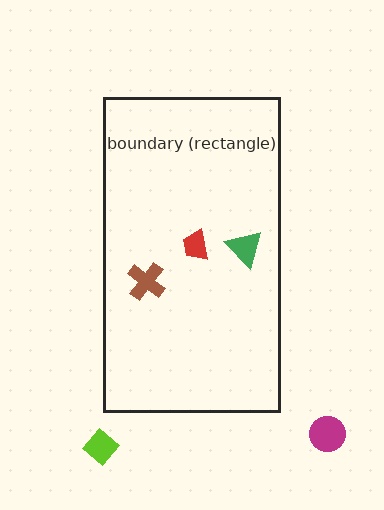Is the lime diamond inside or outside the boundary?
Outside.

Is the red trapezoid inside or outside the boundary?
Inside.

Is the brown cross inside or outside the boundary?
Inside.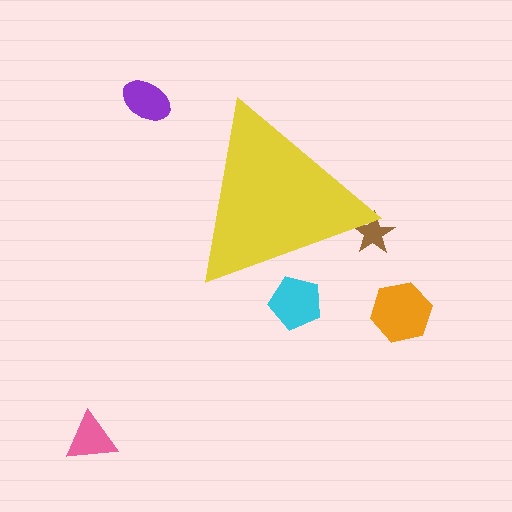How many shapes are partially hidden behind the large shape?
2 shapes are partially hidden.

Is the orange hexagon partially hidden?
No, the orange hexagon is fully visible.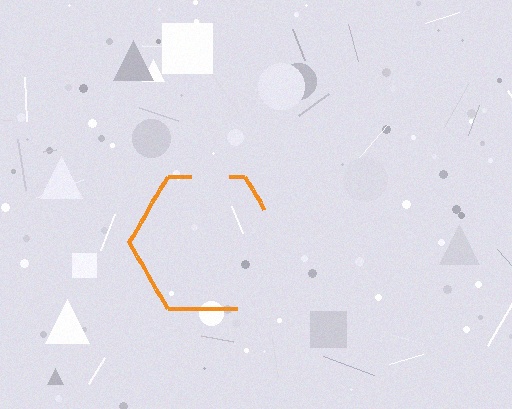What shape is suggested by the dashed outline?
The dashed outline suggests a hexagon.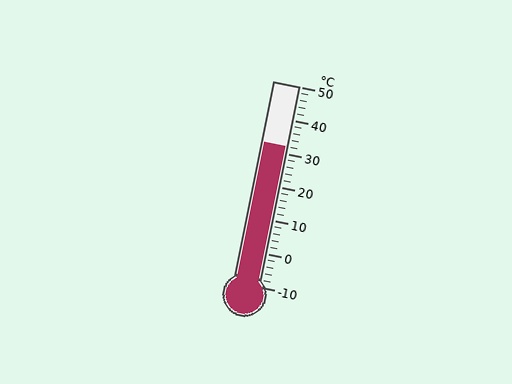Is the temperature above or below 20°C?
The temperature is above 20°C.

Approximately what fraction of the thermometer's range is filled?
The thermometer is filled to approximately 70% of its range.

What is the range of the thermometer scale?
The thermometer scale ranges from -10°C to 50°C.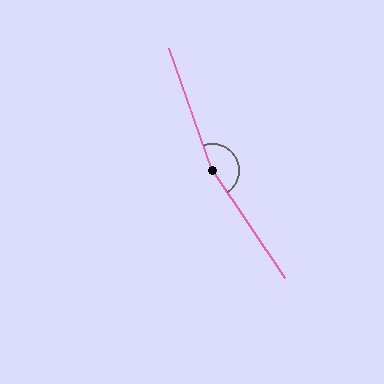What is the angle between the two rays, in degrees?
Approximately 165 degrees.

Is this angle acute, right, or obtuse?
It is obtuse.